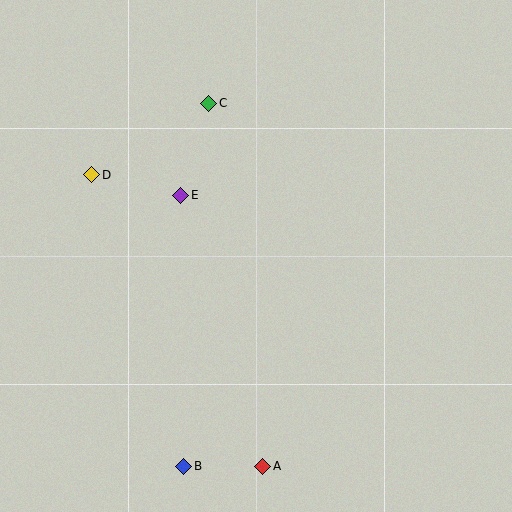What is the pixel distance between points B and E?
The distance between B and E is 271 pixels.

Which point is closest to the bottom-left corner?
Point B is closest to the bottom-left corner.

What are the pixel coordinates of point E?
Point E is at (181, 195).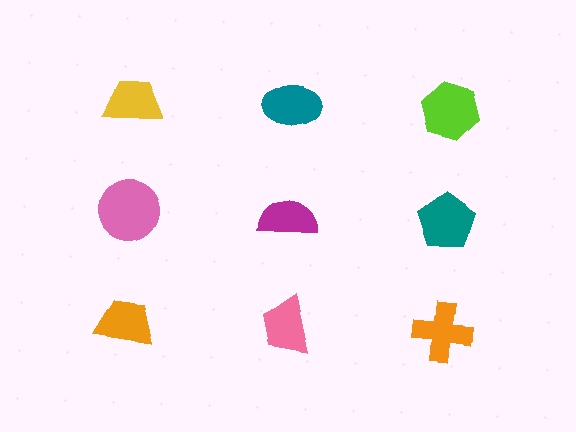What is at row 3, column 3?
An orange cross.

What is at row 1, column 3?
A lime hexagon.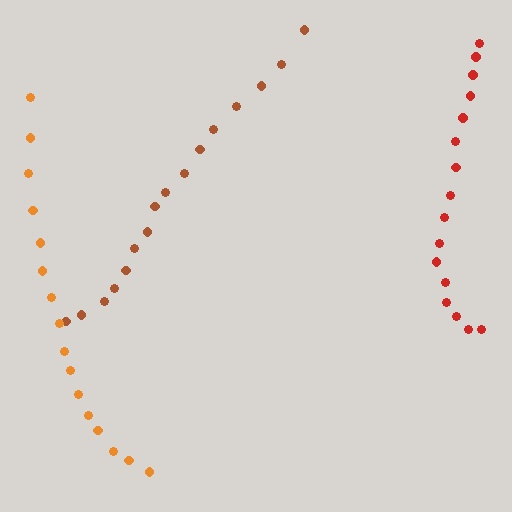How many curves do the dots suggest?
There are 3 distinct paths.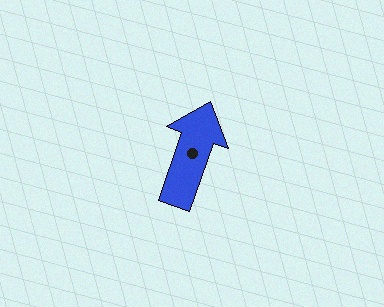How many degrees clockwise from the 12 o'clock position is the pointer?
Approximately 19 degrees.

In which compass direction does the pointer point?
North.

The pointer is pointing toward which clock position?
Roughly 1 o'clock.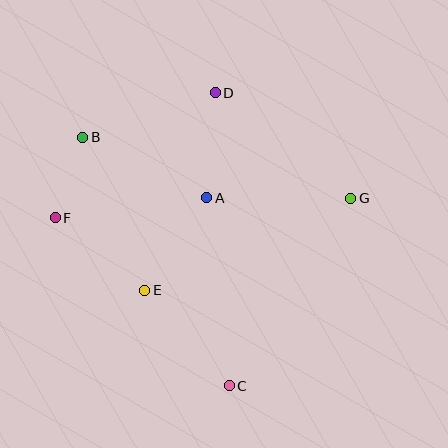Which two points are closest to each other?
Points B and F are closest to each other.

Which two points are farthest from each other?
Points F and G are farthest from each other.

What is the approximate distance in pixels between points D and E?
The distance between D and E is approximately 210 pixels.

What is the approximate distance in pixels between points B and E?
The distance between B and E is approximately 165 pixels.